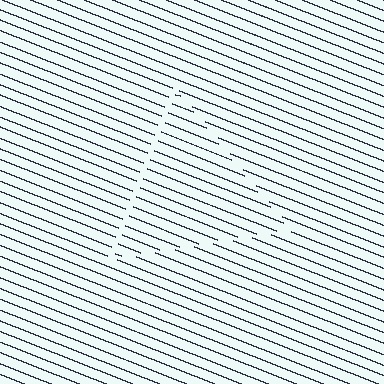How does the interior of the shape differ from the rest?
The interior of the shape contains the same grating, shifted by half a period — the contour is defined by the phase discontinuity where line-ends from the inner and outer gratings abut.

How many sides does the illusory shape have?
3 sides — the line-ends trace a triangle.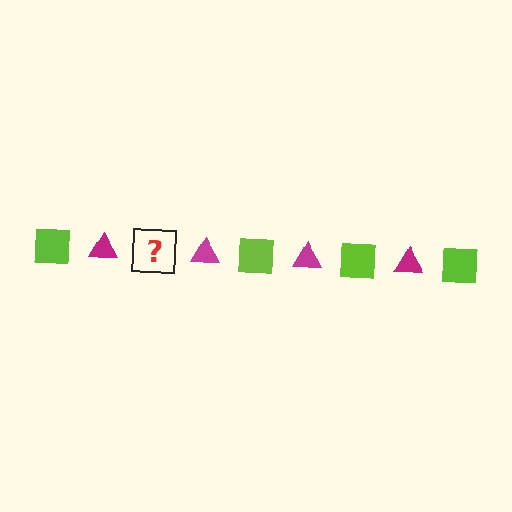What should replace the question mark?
The question mark should be replaced with a lime square.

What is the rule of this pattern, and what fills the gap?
The rule is that the pattern alternates between lime square and magenta triangle. The gap should be filled with a lime square.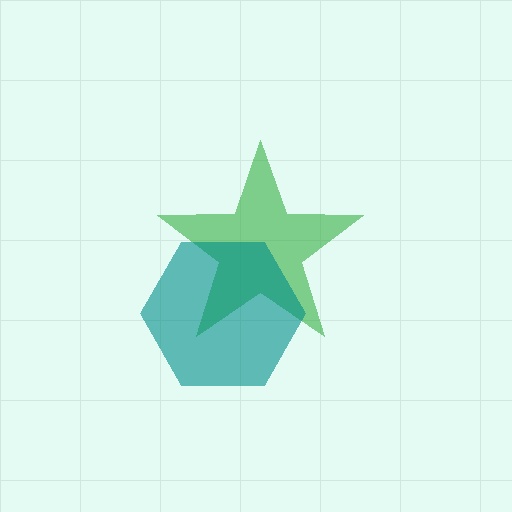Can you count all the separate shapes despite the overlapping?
Yes, there are 2 separate shapes.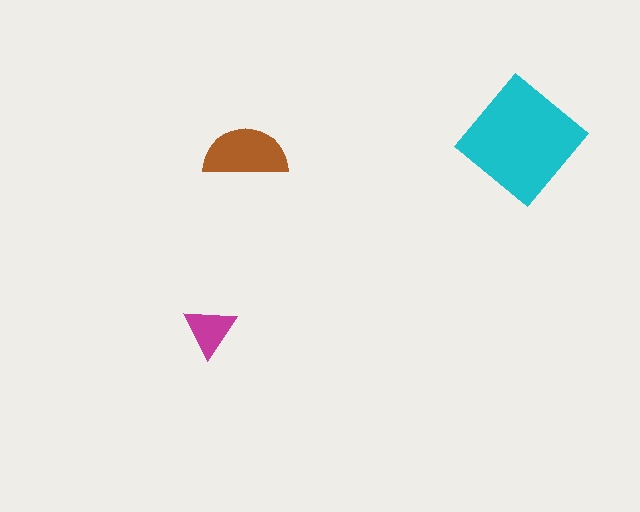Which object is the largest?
The cyan diamond.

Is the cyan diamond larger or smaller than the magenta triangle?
Larger.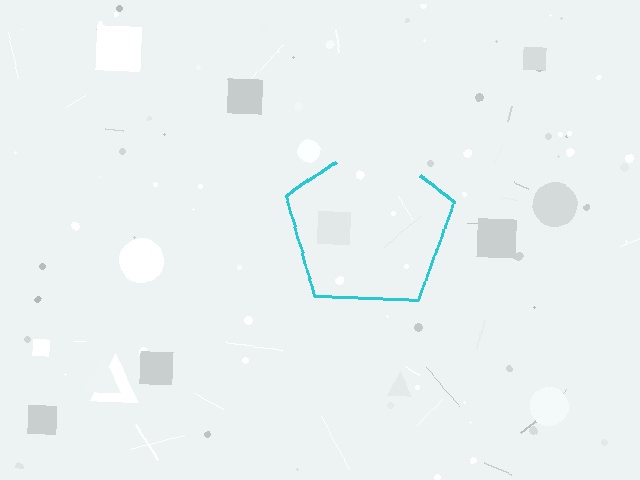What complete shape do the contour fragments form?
The contour fragments form a pentagon.